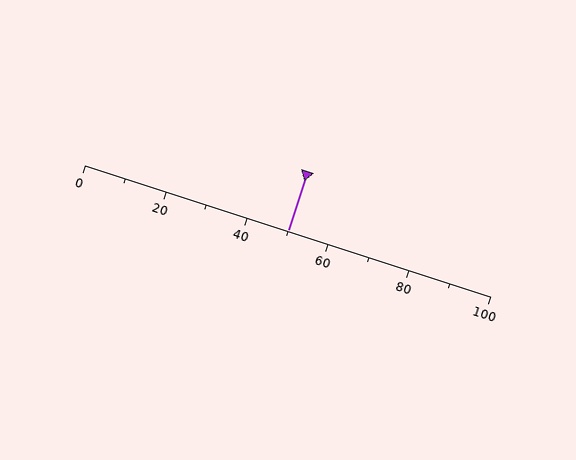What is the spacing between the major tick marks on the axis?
The major ticks are spaced 20 apart.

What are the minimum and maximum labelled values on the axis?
The axis runs from 0 to 100.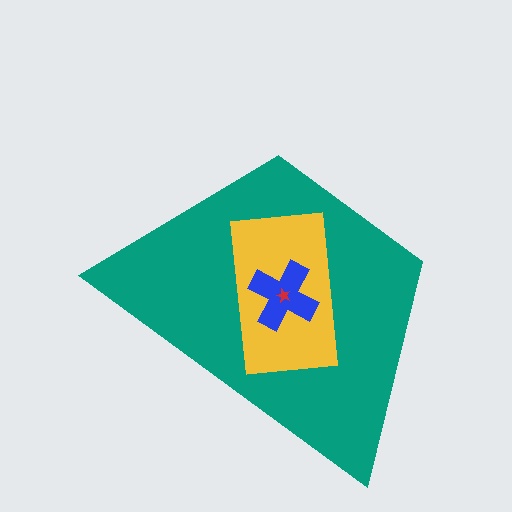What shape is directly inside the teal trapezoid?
The yellow rectangle.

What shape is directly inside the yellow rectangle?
The blue cross.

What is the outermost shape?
The teal trapezoid.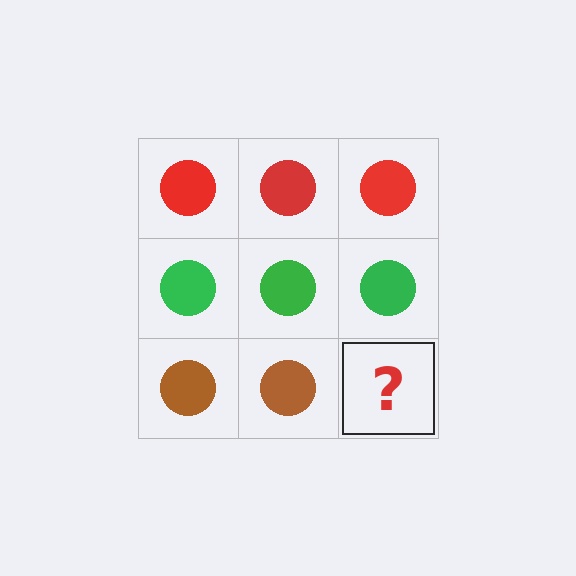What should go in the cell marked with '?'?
The missing cell should contain a brown circle.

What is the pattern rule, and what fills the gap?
The rule is that each row has a consistent color. The gap should be filled with a brown circle.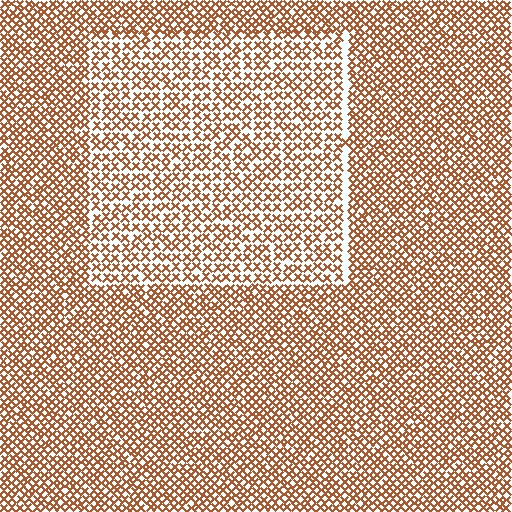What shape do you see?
I see a rectangle.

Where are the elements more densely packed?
The elements are more densely packed outside the rectangle boundary.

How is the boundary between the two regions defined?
The boundary is defined by a change in element density (approximately 1.5x ratio). All elements are the same color, size, and shape.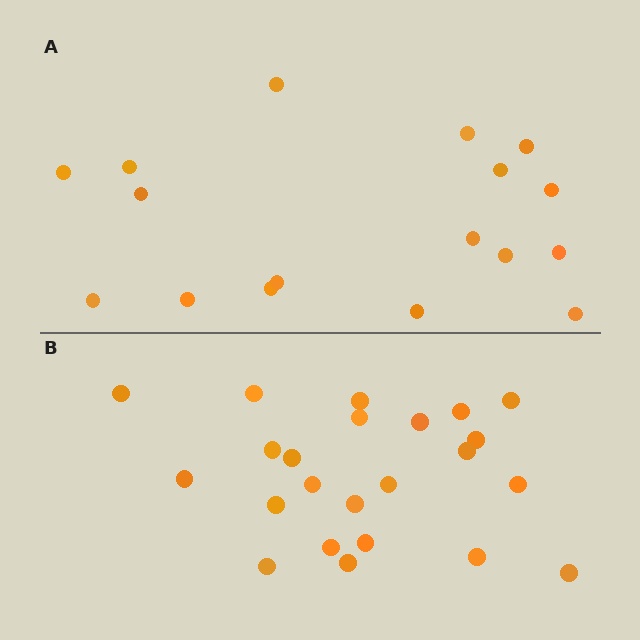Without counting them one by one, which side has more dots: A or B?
Region B (the bottom region) has more dots.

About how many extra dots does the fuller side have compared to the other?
Region B has about 6 more dots than region A.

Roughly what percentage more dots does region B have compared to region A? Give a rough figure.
About 35% more.